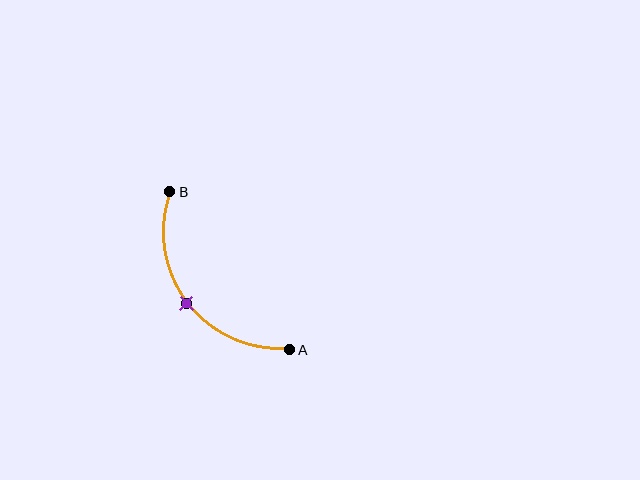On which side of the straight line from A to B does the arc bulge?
The arc bulges below and to the left of the straight line connecting A and B.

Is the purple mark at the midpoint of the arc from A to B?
Yes. The purple mark lies on the arc at equal arc-length from both A and B — it is the arc midpoint.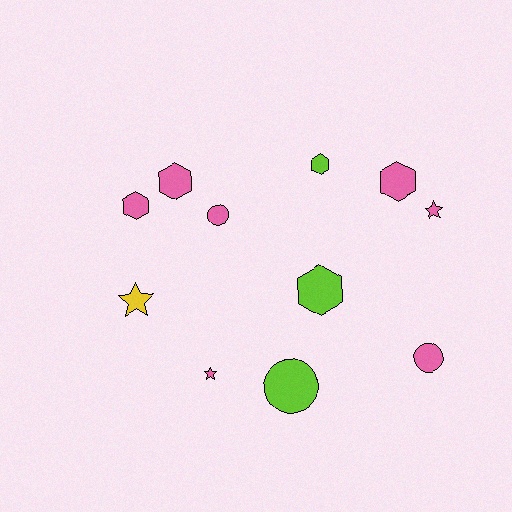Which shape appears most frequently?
Hexagon, with 5 objects.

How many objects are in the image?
There are 11 objects.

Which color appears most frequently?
Pink, with 7 objects.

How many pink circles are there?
There are 2 pink circles.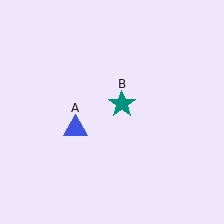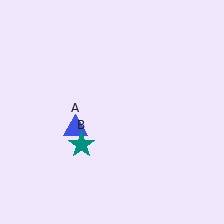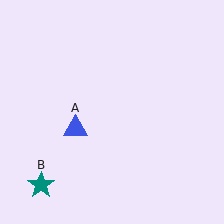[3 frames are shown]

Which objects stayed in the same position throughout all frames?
Blue triangle (object A) remained stationary.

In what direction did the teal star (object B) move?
The teal star (object B) moved down and to the left.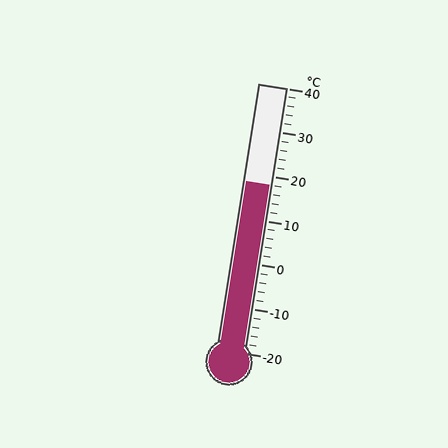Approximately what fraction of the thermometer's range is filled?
The thermometer is filled to approximately 65% of its range.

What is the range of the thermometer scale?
The thermometer scale ranges from -20°C to 40°C.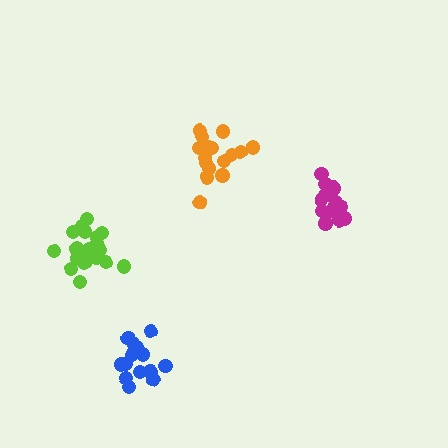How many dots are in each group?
Group 1: 16 dots, Group 2: 17 dots, Group 3: 16 dots, Group 4: 21 dots (70 total).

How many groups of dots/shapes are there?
There are 4 groups.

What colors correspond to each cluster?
The clusters are colored: orange, magenta, blue, lime.